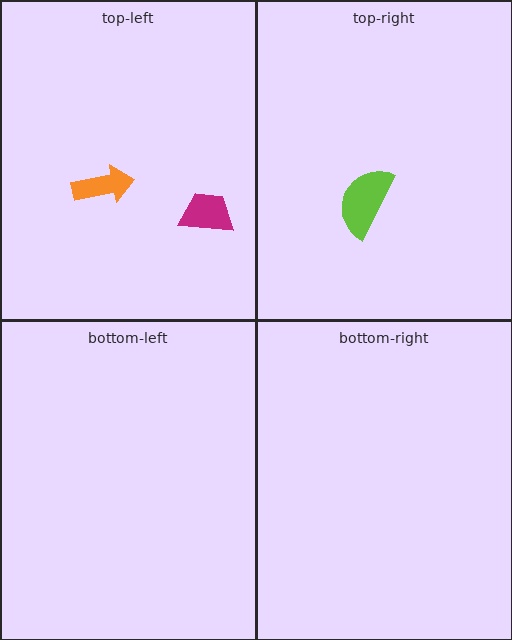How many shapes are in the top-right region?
1.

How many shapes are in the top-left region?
2.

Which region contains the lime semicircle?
The top-right region.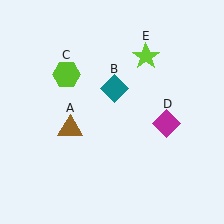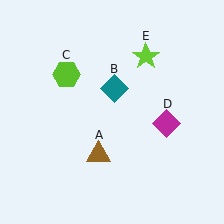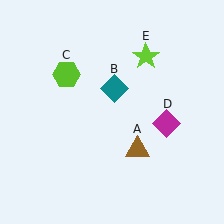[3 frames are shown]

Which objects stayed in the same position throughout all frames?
Teal diamond (object B) and lime hexagon (object C) and magenta diamond (object D) and lime star (object E) remained stationary.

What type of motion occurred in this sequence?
The brown triangle (object A) rotated counterclockwise around the center of the scene.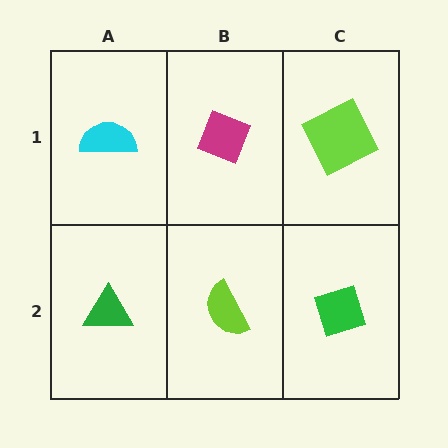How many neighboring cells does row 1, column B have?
3.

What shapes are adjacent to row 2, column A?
A cyan semicircle (row 1, column A), a lime semicircle (row 2, column B).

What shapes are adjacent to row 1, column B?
A lime semicircle (row 2, column B), a cyan semicircle (row 1, column A), a lime square (row 1, column C).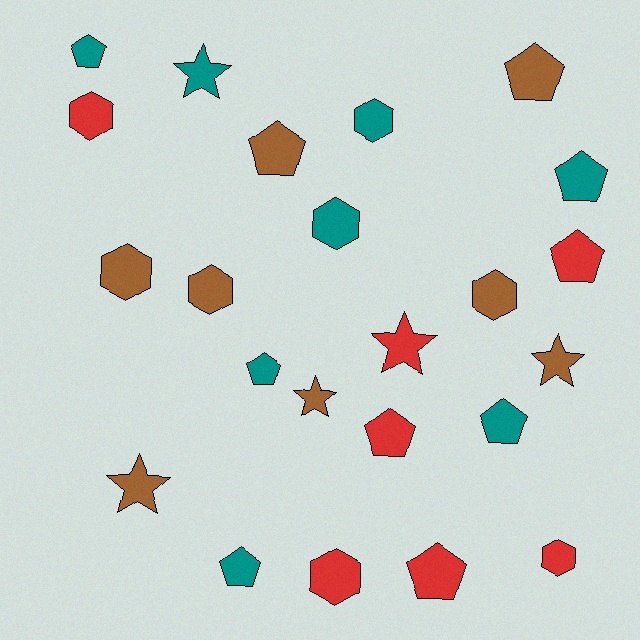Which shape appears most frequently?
Pentagon, with 10 objects.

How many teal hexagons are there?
There are 2 teal hexagons.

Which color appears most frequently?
Teal, with 8 objects.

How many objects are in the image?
There are 23 objects.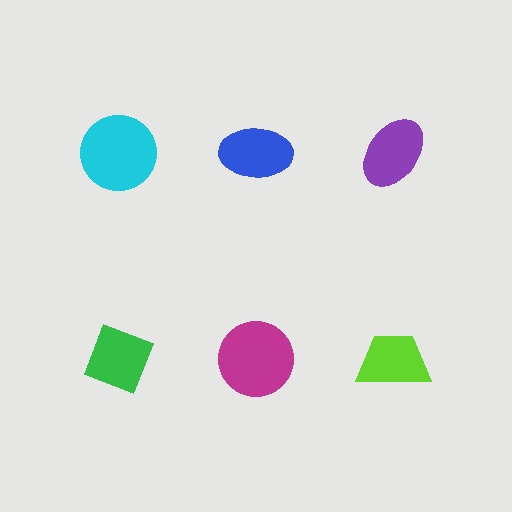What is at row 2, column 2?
A magenta circle.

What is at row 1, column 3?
A purple ellipse.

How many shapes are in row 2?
3 shapes.